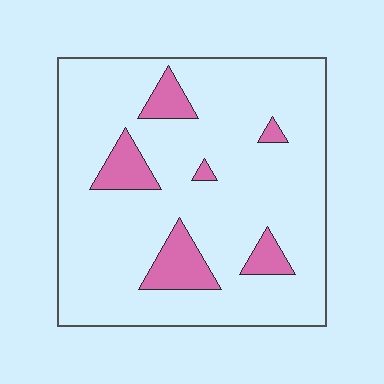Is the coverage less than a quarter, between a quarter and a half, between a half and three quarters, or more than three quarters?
Less than a quarter.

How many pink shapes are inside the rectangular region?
6.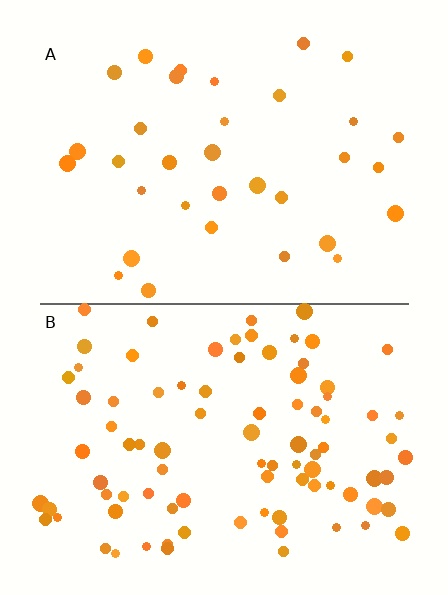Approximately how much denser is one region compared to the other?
Approximately 2.7× — region B over region A.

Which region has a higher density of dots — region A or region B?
B (the bottom).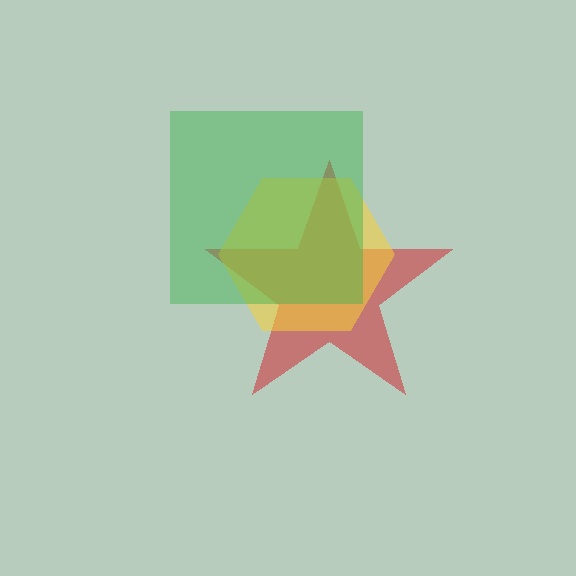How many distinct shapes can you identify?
There are 3 distinct shapes: a red star, a yellow hexagon, a green square.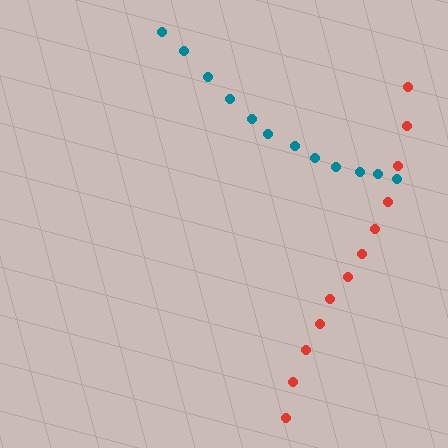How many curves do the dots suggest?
There are 2 distinct paths.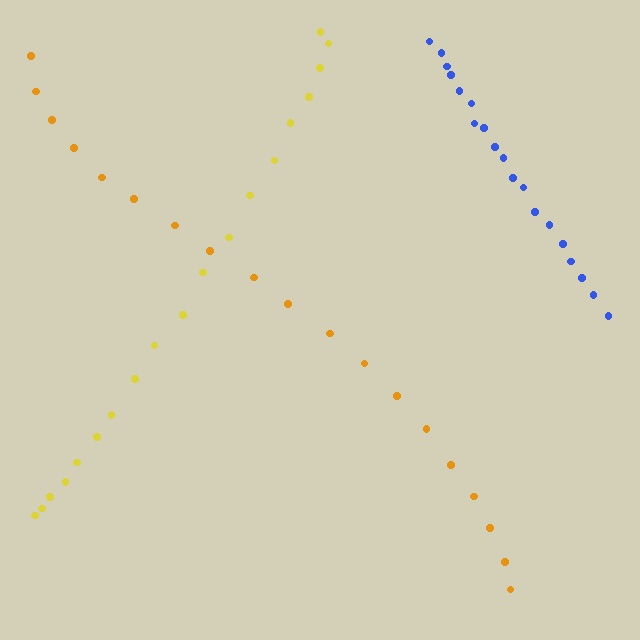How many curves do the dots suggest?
There are 3 distinct paths.